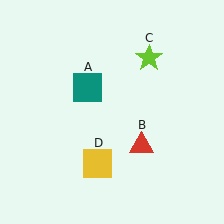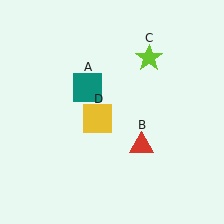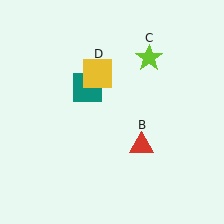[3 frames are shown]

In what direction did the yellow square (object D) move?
The yellow square (object D) moved up.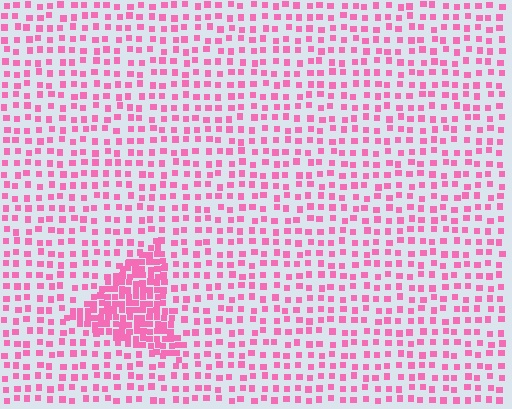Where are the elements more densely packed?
The elements are more densely packed inside the triangle boundary.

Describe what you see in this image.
The image contains small pink elements arranged at two different densities. A triangle-shaped region is visible where the elements are more densely packed than the surrounding area.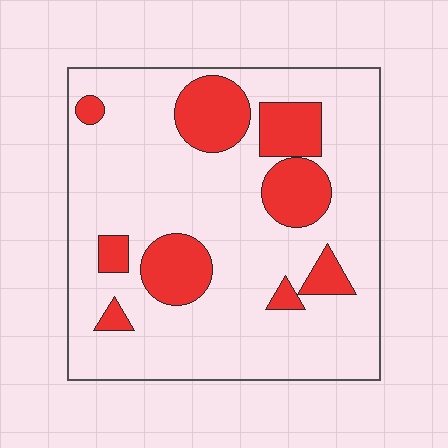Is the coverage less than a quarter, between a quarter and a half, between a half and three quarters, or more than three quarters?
Less than a quarter.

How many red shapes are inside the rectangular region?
9.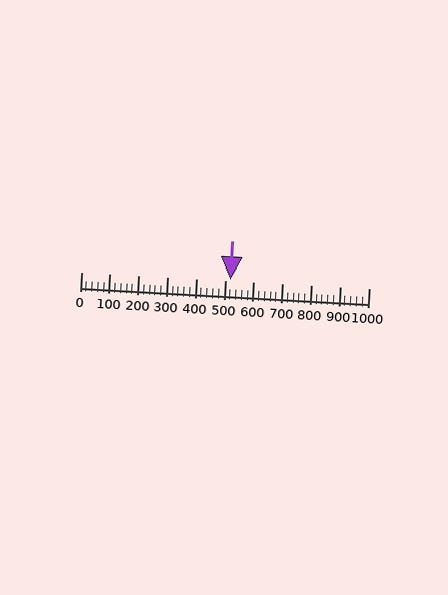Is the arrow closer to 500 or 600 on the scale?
The arrow is closer to 500.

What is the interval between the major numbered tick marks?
The major tick marks are spaced 100 units apart.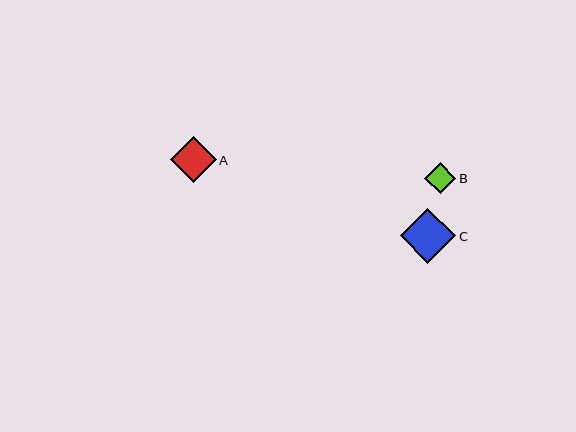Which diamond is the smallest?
Diamond B is the smallest with a size of approximately 31 pixels.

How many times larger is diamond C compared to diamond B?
Diamond C is approximately 1.8 times the size of diamond B.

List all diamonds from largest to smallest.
From largest to smallest: C, A, B.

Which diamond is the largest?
Diamond C is the largest with a size of approximately 56 pixels.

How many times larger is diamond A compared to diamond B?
Diamond A is approximately 1.5 times the size of diamond B.